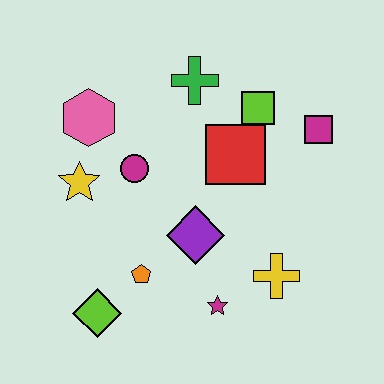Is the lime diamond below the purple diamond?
Yes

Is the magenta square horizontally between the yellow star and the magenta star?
No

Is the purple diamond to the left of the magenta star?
Yes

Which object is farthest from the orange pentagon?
The magenta square is farthest from the orange pentagon.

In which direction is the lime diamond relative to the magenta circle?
The lime diamond is below the magenta circle.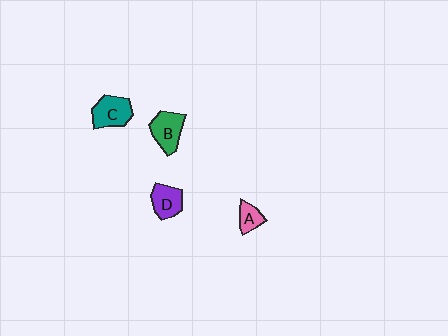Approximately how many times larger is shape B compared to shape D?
Approximately 1.2 times.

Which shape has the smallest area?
Shape A (pink).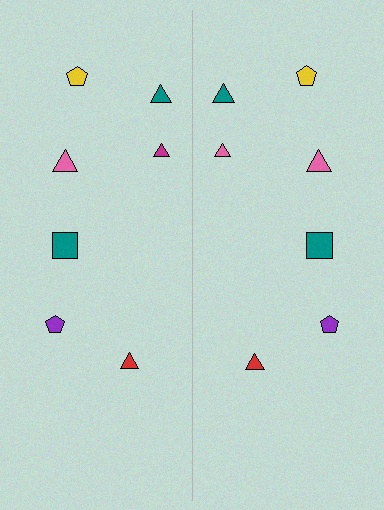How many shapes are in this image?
There are 14 shapes in this image.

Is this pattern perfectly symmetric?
No, the pattern is not perfectly symmetric. The pink triangle on the right side breaks the symmetry — its mirror counterpart is magenta.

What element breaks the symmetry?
The pink triangle on the right side breaks the symmetry — its mirror counterpart is magenta.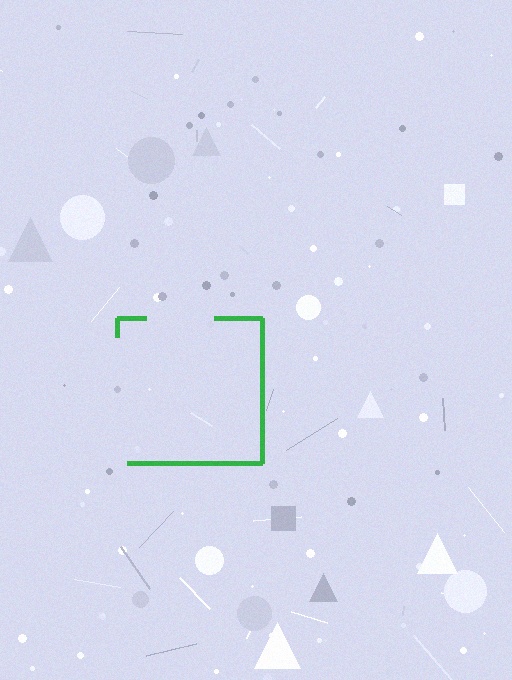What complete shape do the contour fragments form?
The contour fragments form a square.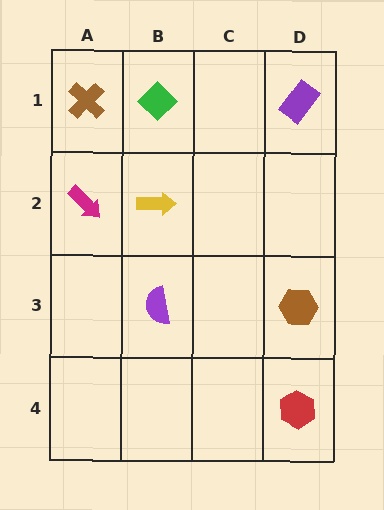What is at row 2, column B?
A yellow arrow.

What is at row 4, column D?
A red hexagon.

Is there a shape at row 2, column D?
No, that cell is empty.